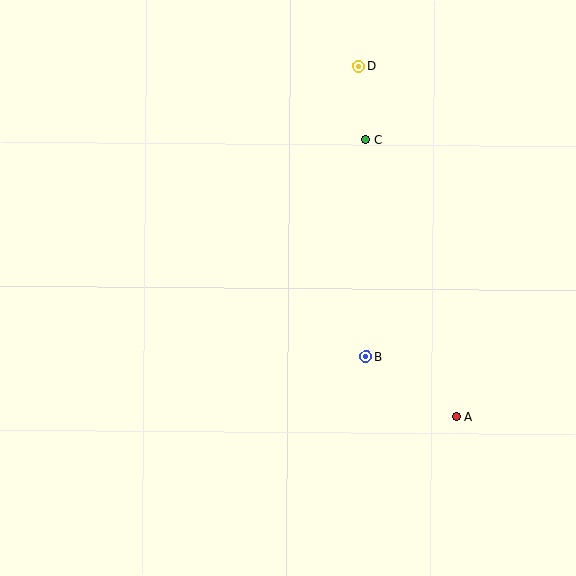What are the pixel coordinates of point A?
Point A is at (456, 417).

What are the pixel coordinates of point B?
Point B is at (366, 356).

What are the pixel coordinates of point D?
Point D is at (358, 66).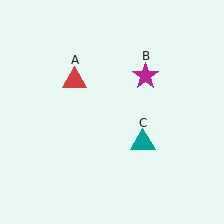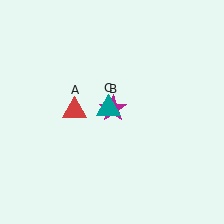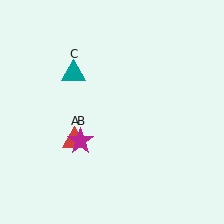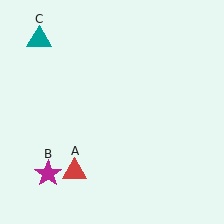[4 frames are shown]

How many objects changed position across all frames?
3 objects changed position: red triangle (object A), magenta star (object B), teal triangle (object C).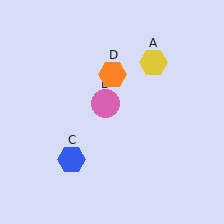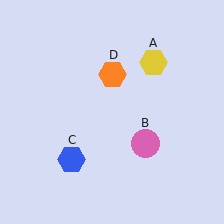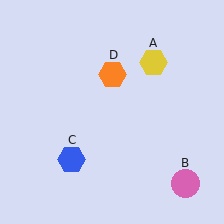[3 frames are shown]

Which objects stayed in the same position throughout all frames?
Yellow hexagon (object A) and blue hexagon (object C) and orange hexagon (object D) remained stationary.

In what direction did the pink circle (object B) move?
The pink circle (object B) moved down and to the right.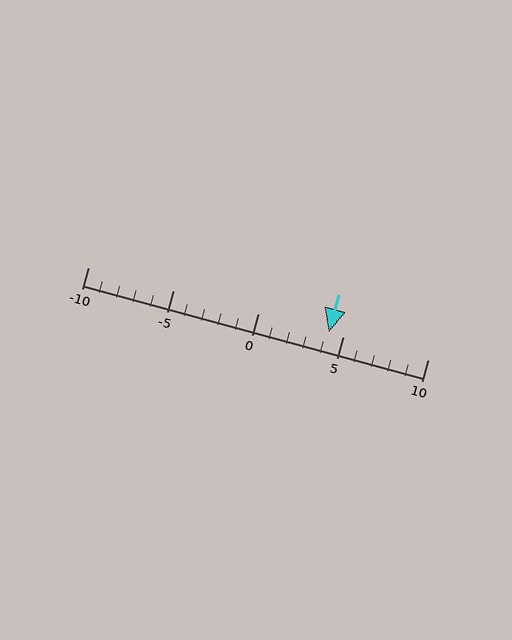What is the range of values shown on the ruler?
The ruler shows values from -10 to 10.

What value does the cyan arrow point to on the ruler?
The cyan arrow points to approximately 4.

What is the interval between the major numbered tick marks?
The major tick marks are spaced 5 units apart.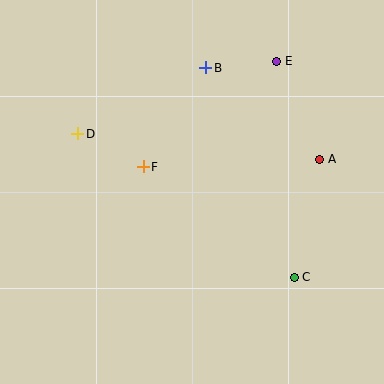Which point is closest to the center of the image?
Point F at (143, 167) is closest to the center.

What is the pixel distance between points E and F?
The distance between E and F is 170 pixels.